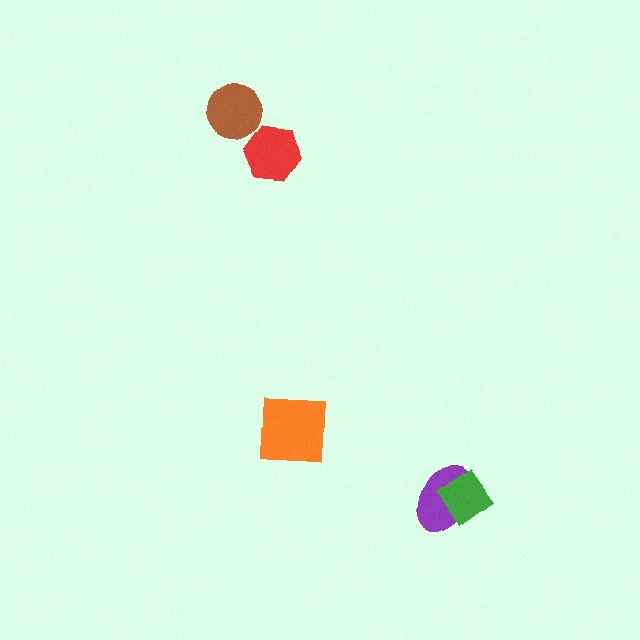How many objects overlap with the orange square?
0 objects overlap with the orange square.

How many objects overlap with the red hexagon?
0 objects overlap with the red hexagon.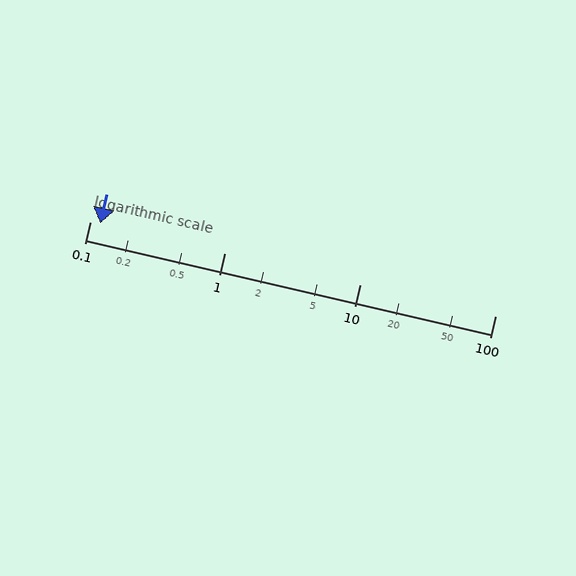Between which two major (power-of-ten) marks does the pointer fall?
The pointer is between 0.1 and 1.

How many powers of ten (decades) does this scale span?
The scale spans 3 decades, from 0.1 to 100.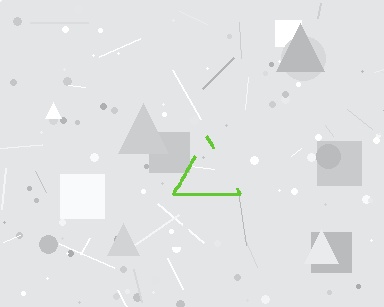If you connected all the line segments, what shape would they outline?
They would outline a triangle.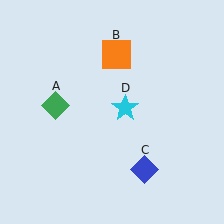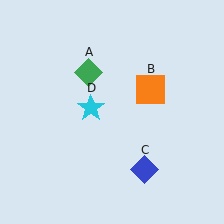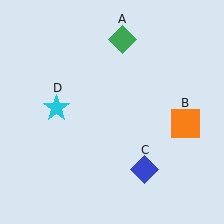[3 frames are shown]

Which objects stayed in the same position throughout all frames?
Blue diamond (object C) remained stationary.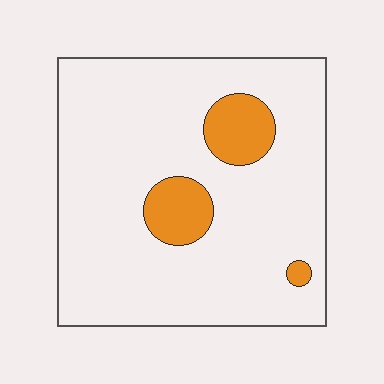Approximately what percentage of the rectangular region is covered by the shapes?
Approximately 10%.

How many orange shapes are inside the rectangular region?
3.